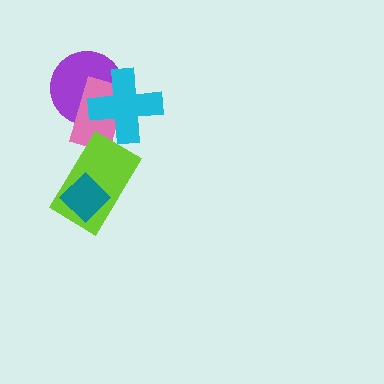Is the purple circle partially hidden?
Yes, it is partially covered by another shape.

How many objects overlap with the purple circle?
2 objects overlap with the purple circle.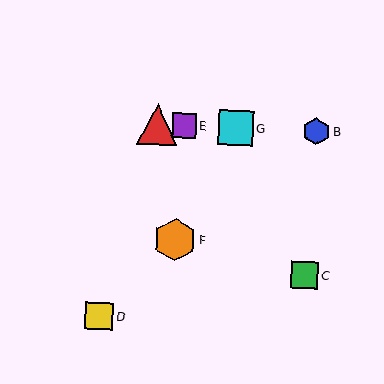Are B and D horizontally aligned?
No, B is at y≈131 and D is at y≈316.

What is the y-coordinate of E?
Object E is at y≈126.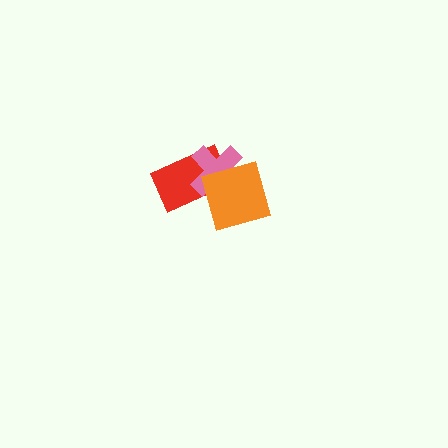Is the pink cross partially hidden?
Yes, it is partially covered by another shape.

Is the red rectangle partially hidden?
Yes, it is partially covered by another shape.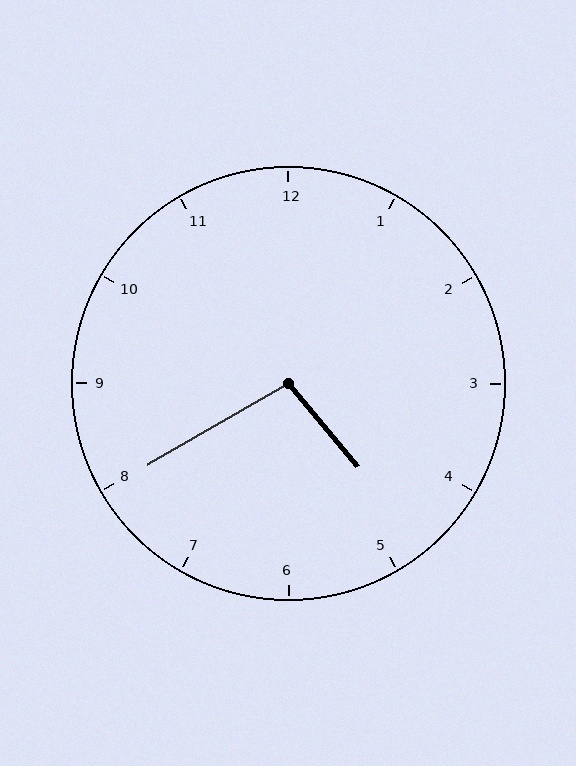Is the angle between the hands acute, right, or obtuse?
It is obtuse.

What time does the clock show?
4:40.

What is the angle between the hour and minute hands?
Approximately 100 degrees.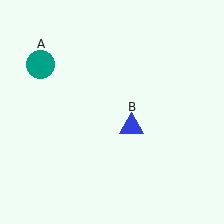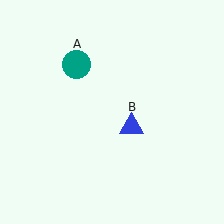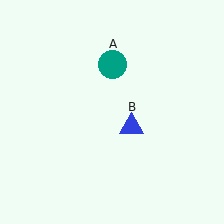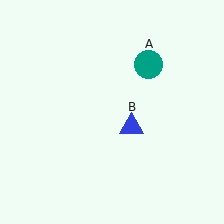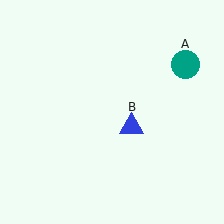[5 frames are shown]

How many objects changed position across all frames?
1 object changed position: teal circle (object A).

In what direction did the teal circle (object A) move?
The teal circle (object A) moved right.